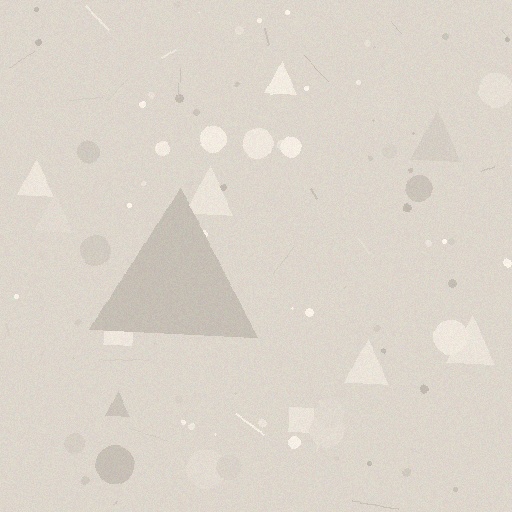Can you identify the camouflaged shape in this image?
The camouflaged shape is a triangle.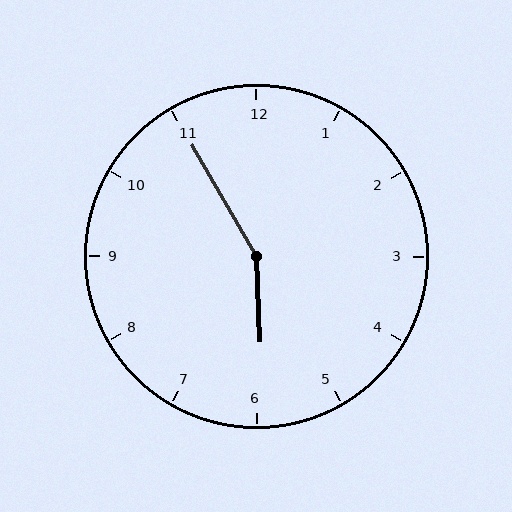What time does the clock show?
5:55.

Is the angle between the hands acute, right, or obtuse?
It is obtuse.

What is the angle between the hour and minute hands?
Approximately 152 degrees.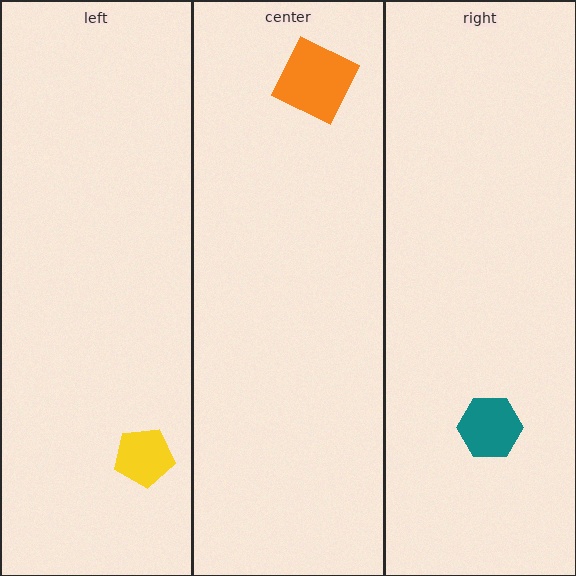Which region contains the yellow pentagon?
The left region.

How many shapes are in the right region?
1.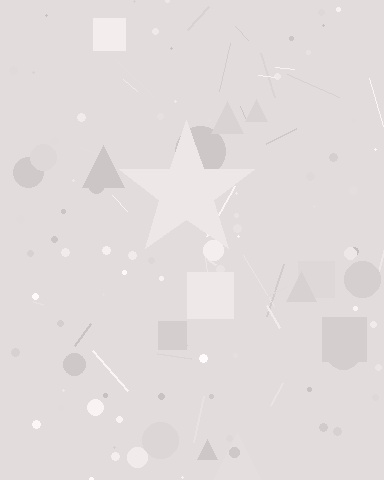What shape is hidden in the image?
A star is hidden in the image.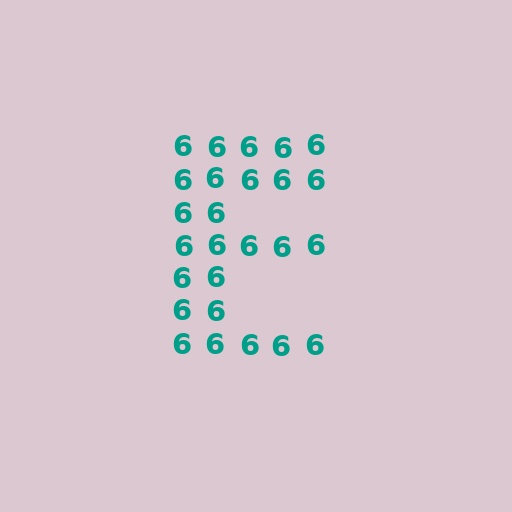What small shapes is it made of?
It is made of small digit 6's.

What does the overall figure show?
The overall figure shows the letter E.